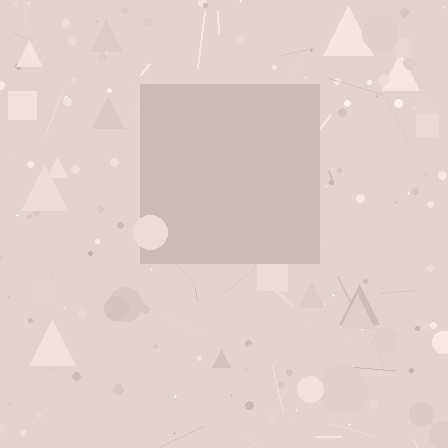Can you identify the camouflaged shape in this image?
The camouflaged shape is a square.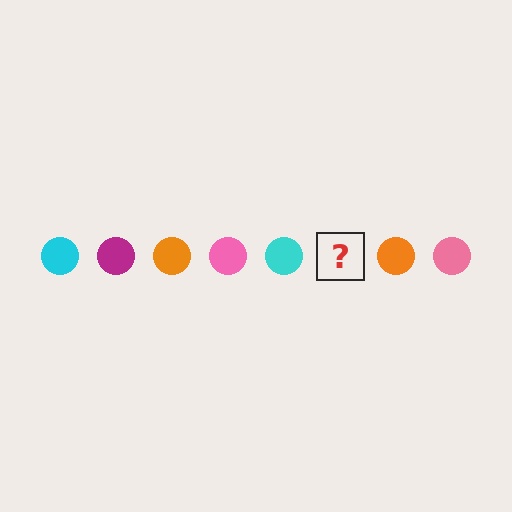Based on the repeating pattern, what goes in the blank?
The blank should be a magenta circle.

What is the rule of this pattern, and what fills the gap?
The rule is that the pattern cycles through cyan, magenta, orange, pink circles. The gap should be filled with a magenta circle.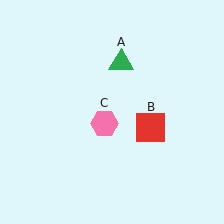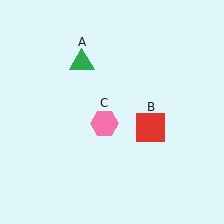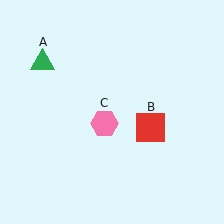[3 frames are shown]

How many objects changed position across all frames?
1 object changed position: green triangle (object A).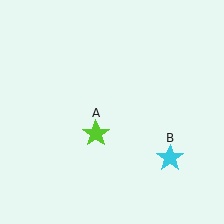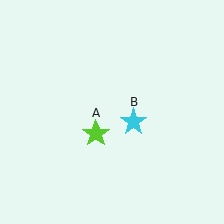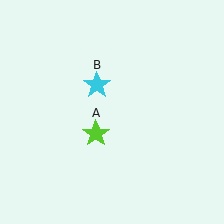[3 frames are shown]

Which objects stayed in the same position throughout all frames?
Lime star (object A) remained stationary.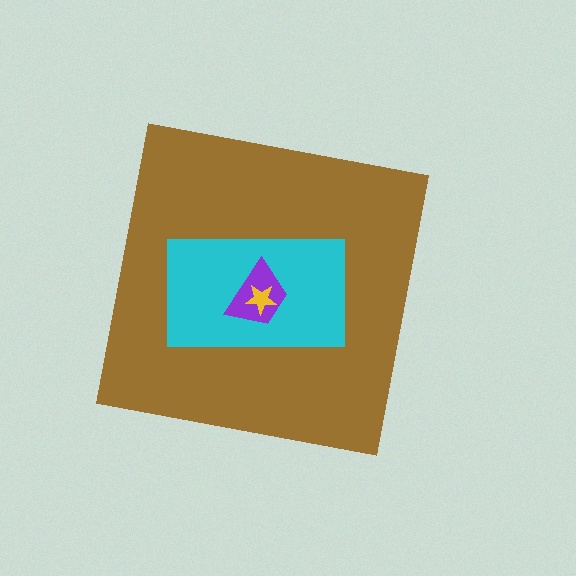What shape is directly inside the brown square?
The cyan rectangle.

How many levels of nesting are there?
4.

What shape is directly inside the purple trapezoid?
The yellow star.